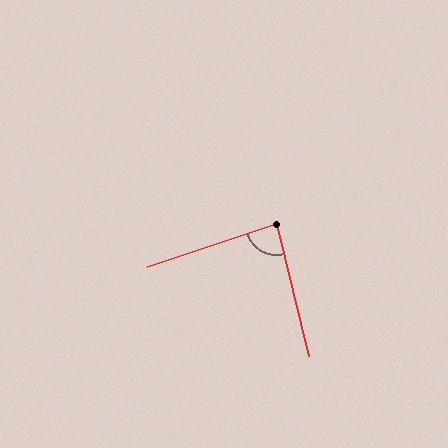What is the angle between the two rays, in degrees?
Approximately 85 degrees.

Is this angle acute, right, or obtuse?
It is acute.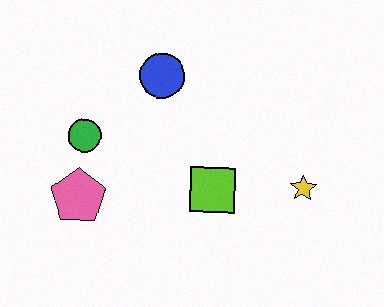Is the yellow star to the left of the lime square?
No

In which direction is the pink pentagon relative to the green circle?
The pink pentagon is below the green circle.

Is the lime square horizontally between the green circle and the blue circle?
No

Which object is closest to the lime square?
The yellow star is closest to the lime square.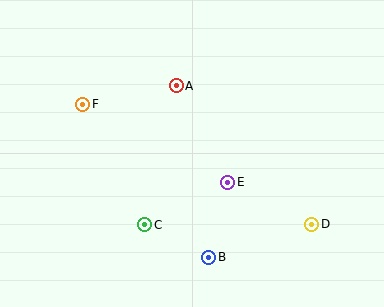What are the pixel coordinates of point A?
Point A is at (176, 86).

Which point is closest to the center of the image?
Point E at (228, 182) is closest to the center.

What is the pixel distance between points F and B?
The distance between F and B is 198 pixels.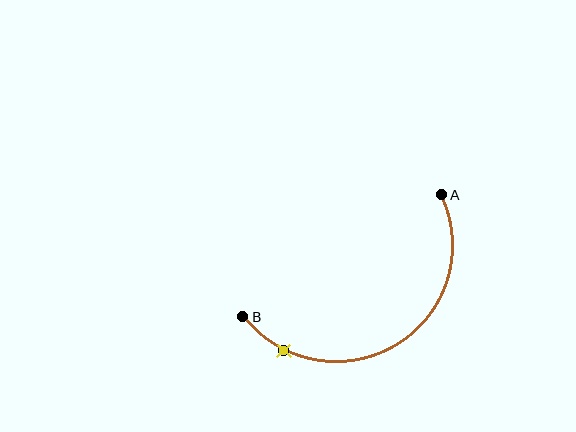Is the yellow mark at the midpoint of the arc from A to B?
No. The yellow mark lies on the arc but is closer to endpoint B. The arc midpoint would be at the point on the curve equidistant along the arc from both A and B.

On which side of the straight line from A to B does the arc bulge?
The arc bulges below the straight line connecting A and B.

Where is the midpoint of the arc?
The arc midpoint is the point on the curve farthest from the straight line joining A and B. It sits below that line.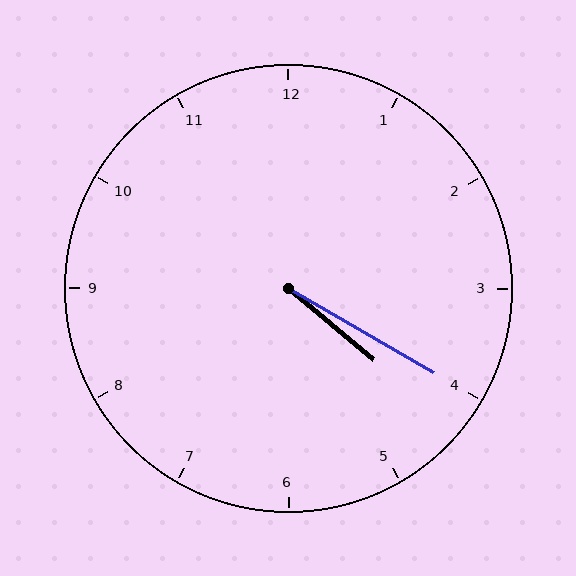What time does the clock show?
4:20.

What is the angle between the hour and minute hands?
Approximately 10 degrees.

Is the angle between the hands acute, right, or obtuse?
It is acute.